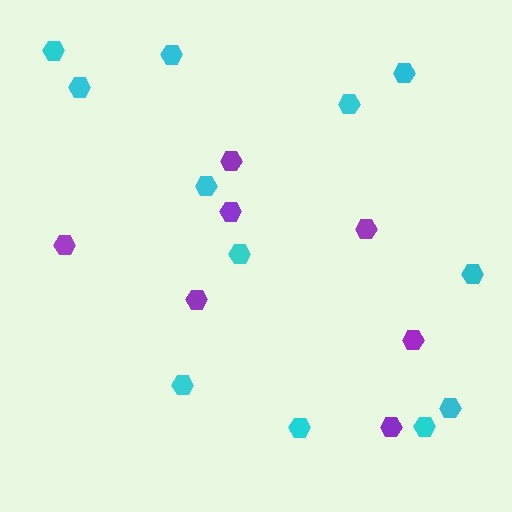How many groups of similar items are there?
There are 2 groups: one group of purple hexagons (7) and one group of cyan hexagons (12).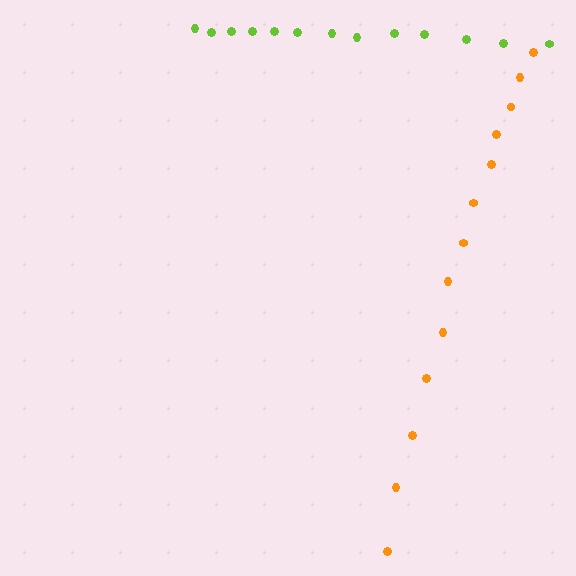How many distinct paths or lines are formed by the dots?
There are 2 distinct paths.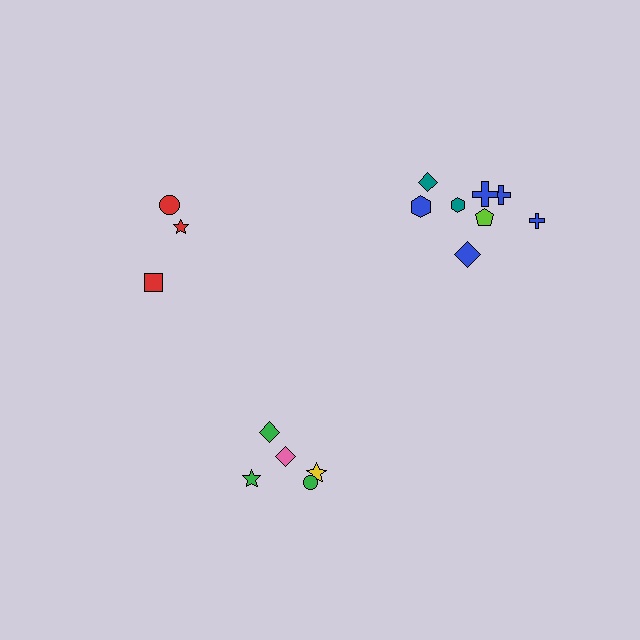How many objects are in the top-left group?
There are 3 objects.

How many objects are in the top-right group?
There are 8 objects.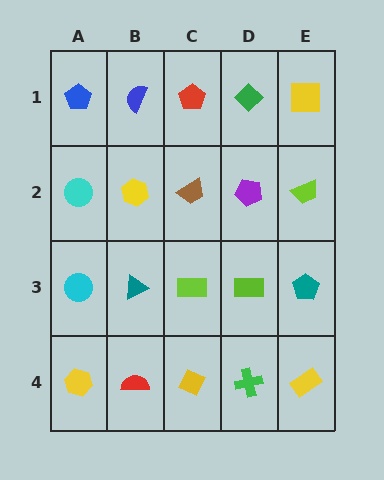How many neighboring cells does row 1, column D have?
3.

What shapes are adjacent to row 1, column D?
A purple pentagon (row 2, column D), a red pentagon (row 1, column C), a yellow square (row 1, column E).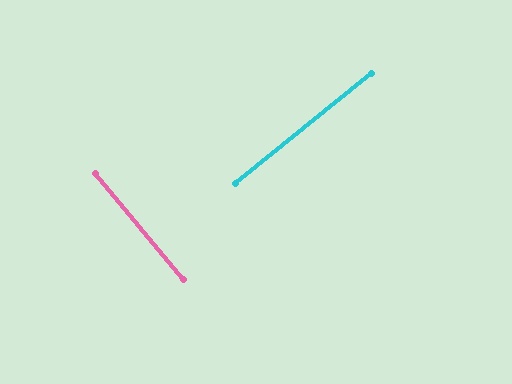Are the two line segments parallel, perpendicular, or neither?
Perpendicular — they meet at approximately 89°.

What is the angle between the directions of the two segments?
Approximately 89 degrees.